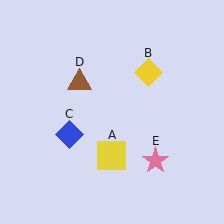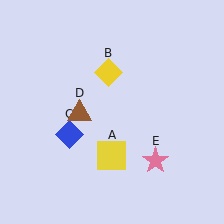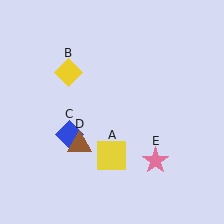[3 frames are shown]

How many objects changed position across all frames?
2 objects changed position: yellow diamond (object B), brown triangle (object D).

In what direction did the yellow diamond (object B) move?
The yellow diamond (object B) moved left.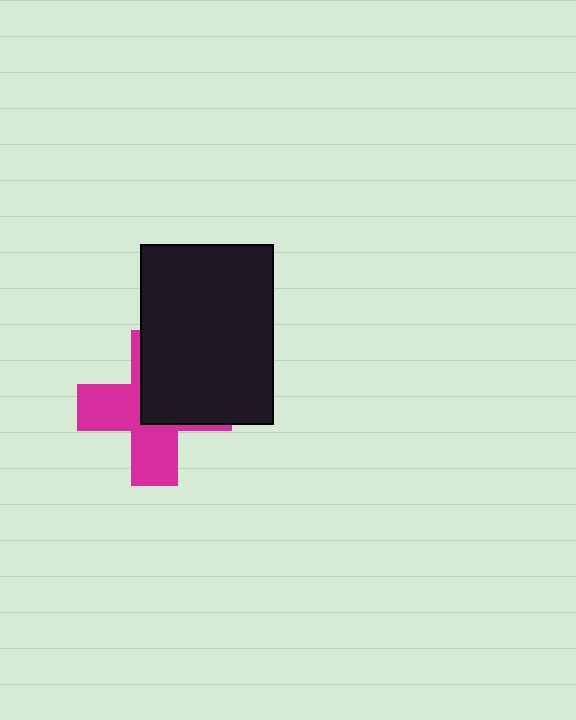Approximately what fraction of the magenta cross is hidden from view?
Roughly 48% of the magenta cross is hidden behind the black rectangle.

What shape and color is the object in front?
The object in front is a black rectangle.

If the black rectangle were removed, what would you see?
You would see the complete magenta cross.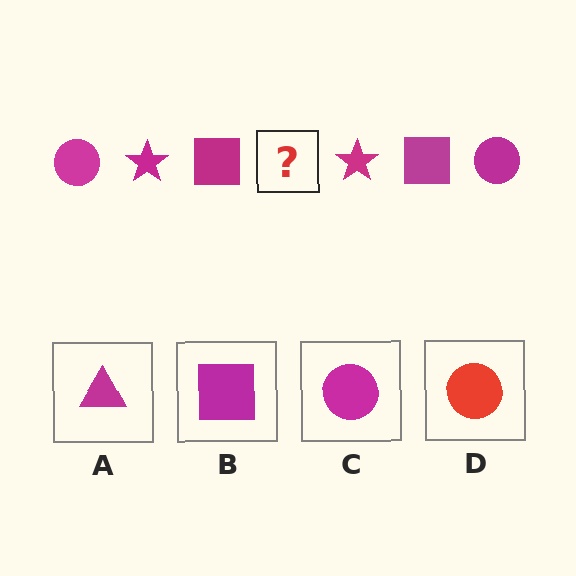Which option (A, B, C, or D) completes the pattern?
C.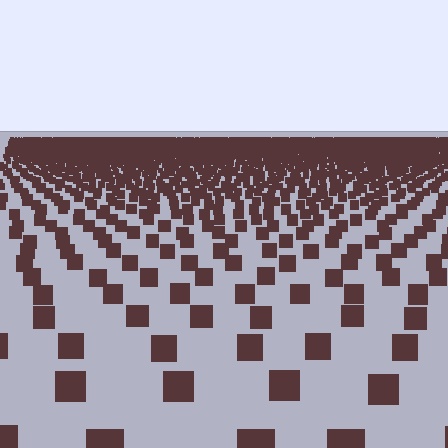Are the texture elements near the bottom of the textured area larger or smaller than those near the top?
Larger. Near the bottom, elements are closer to the viewer and appear at a bigger on-screen size.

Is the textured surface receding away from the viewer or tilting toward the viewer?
The surface is receding away from the viewer. Texture elements get smaller and denser toward the top.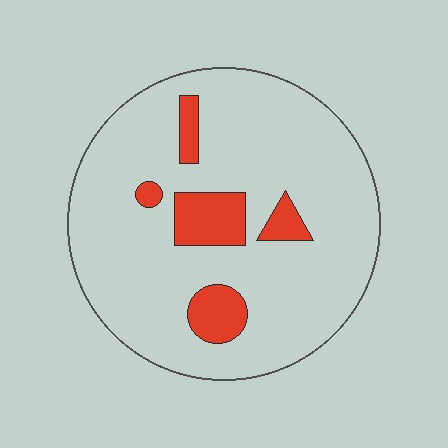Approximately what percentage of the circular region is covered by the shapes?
Approximately 15%.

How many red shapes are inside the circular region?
5.